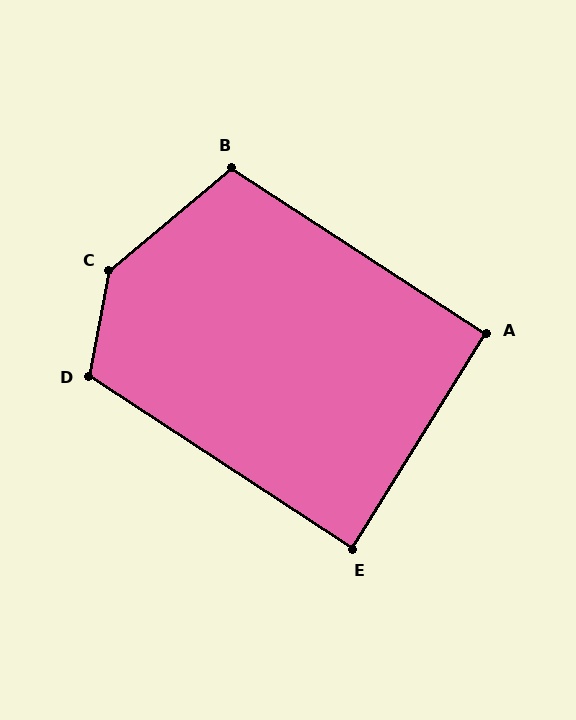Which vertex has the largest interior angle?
C, at approximately 141 degrees.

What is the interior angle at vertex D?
Approximately 112 degrees (obtuse).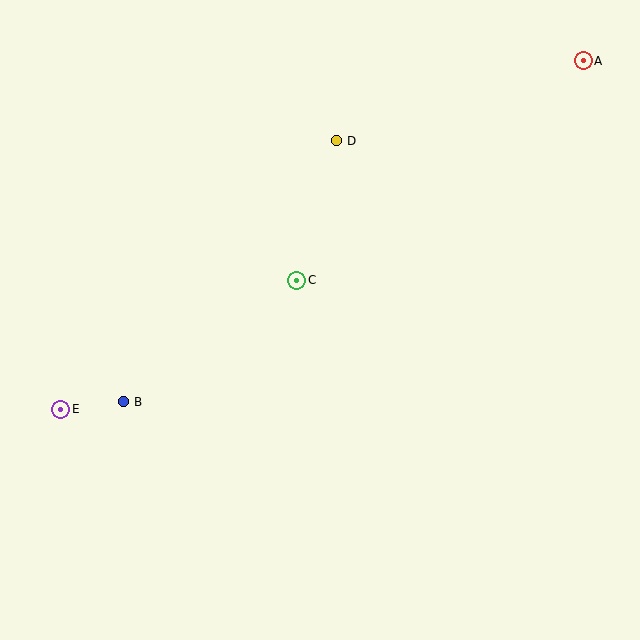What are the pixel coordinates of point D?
Point D is at (336, 141).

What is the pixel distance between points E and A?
The distance between E and A is 628 pixels.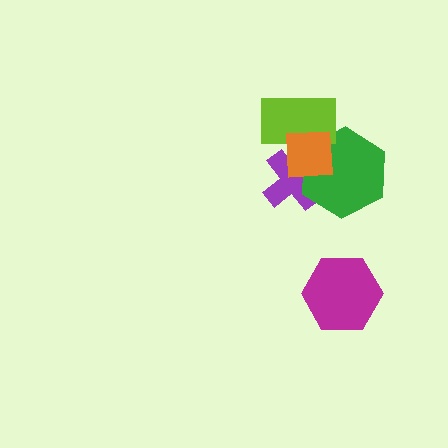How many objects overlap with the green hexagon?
3 objects overlap with the green hexagon.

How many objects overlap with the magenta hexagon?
0 objects overlap with the magenta hexagon.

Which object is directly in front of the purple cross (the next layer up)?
The green hexagon is directly in front of the purple cross.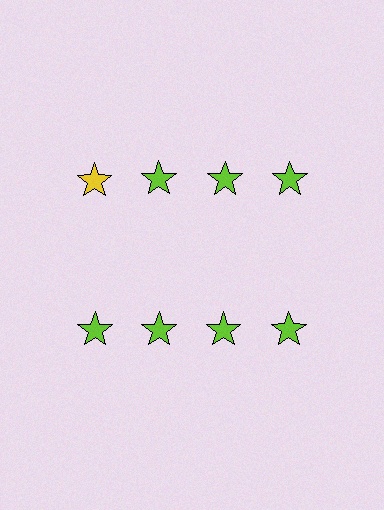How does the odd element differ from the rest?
It has a different color: yellow instead of lime.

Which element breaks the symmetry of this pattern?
The yellow star in the top row, leftmost column breaks the symmetry. All other shapes are lime stars.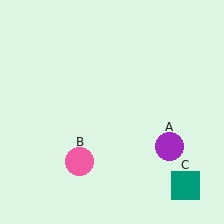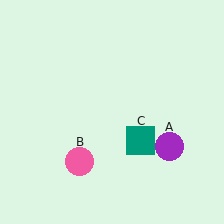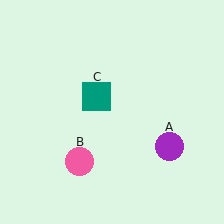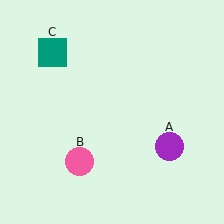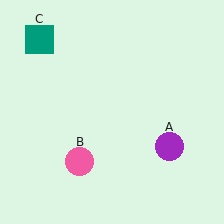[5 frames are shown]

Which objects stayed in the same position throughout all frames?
Purple circle (object A) and pink circle (object B) remained stationary.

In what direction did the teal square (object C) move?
The teal square (object C) moved up and to the left.